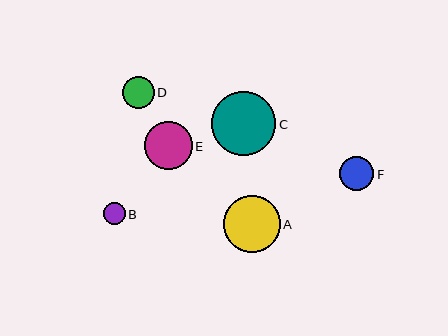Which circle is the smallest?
Circle B is the smallest with a size of approximately 22 pixels.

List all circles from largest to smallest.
From largest to smallest: C, A, E, F, D, B.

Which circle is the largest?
Circle C is the largest with a size of approximately 65 pixels.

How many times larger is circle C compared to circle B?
Circle C is approximately 2.9 times the size of circle B.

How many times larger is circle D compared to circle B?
Circle D is approximately 1.4 times the size of circle B.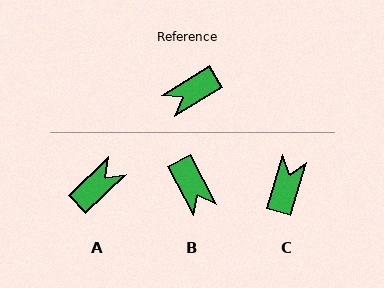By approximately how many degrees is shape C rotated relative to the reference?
Approximately 139 degrees clockwise.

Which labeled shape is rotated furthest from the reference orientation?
A, about 168 degrees away.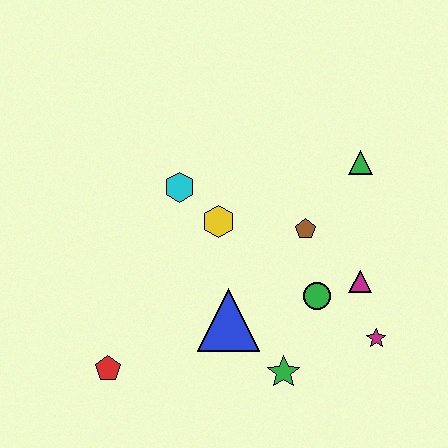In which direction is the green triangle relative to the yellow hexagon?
The green triangle is to the right of the yellow hexagon.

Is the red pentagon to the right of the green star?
No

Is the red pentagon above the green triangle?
No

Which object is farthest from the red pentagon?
The green triangle is farthest from the red pentagon.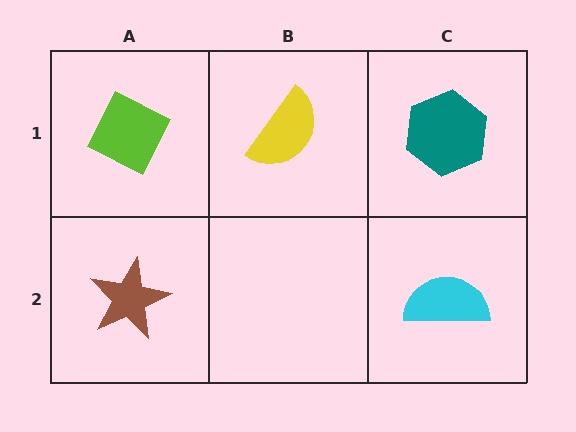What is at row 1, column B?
A yellow semicircle.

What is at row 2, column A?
A brown star.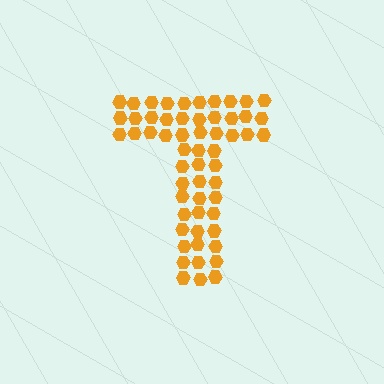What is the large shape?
The large shape is the letter T.